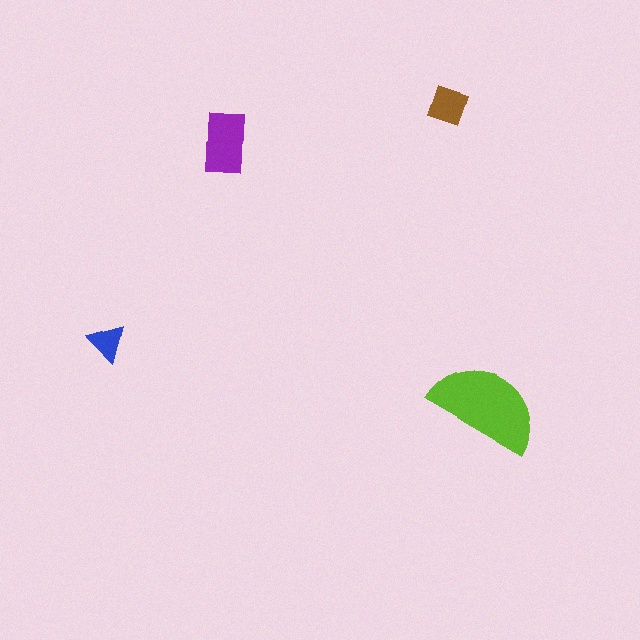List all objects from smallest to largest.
The blue triangle, the brown diamond, the purple rectangle, the lime semicircle.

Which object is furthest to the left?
The blue triangle is leftmost.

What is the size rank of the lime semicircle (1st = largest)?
1st.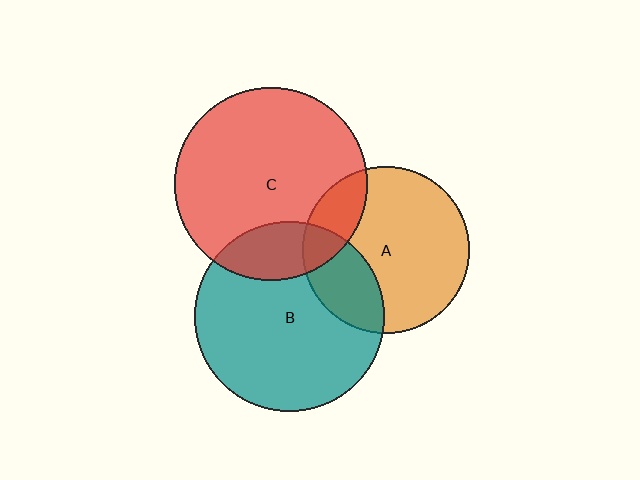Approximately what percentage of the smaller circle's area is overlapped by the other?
Approximately 25%.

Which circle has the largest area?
Circle C (red).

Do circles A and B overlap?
Yes.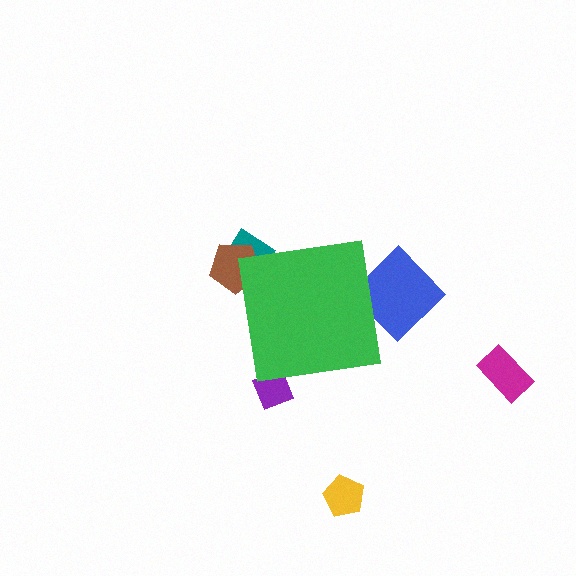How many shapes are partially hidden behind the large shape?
4 shapes are partially hidden.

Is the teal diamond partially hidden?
Yes, the teal diamond is partially hidden behind the green square.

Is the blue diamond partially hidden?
Yes, the blue diamond is partially hidden behind the green square.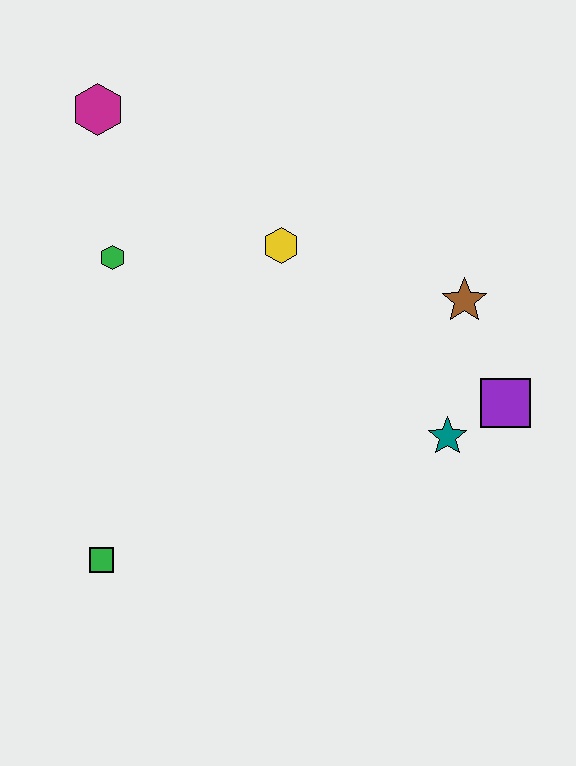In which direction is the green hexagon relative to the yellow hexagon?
The green hexagon is to the left of the yellow hexagon.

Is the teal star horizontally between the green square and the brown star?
Yes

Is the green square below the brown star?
Yes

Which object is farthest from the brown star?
The green square is farthest from the brown star.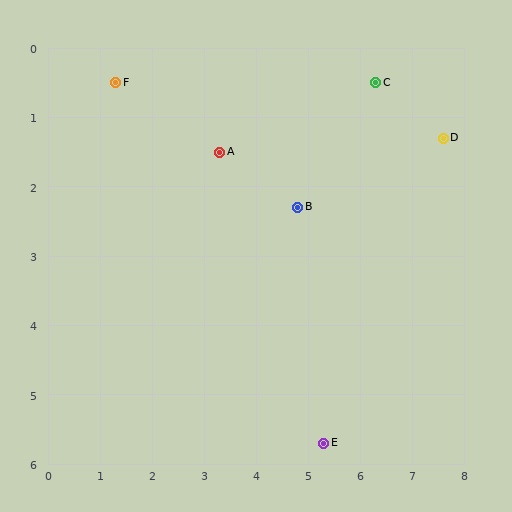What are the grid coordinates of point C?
Point C is at approximately (6.3, 0.5).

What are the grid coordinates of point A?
Point A is at approximately (3.3, 1.5).